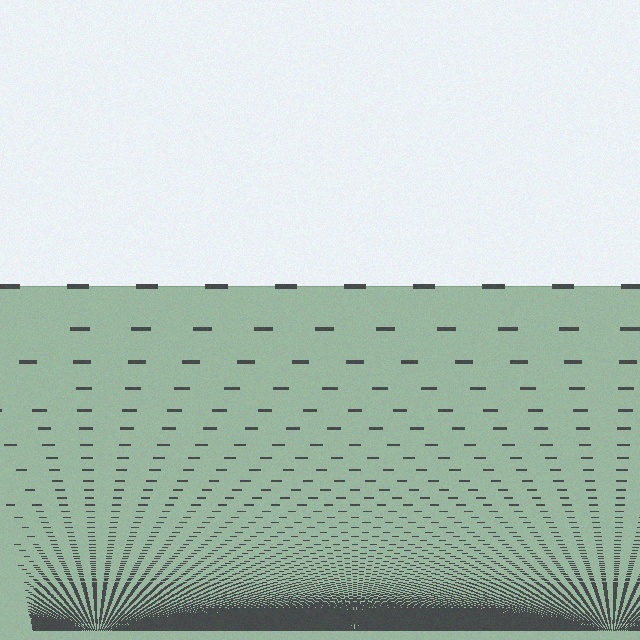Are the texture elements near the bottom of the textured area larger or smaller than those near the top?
Smaller. The gradient is inverted — elements near the bottom are smaller and denser.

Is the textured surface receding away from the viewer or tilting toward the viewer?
The surface appears to tilt toward the viewer. Texture elements get larger and sparser toward the top.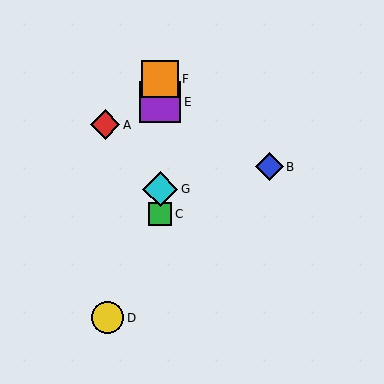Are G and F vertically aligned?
Yes, both are at x≈160.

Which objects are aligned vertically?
Objects C, E, F, G are aligned vertically.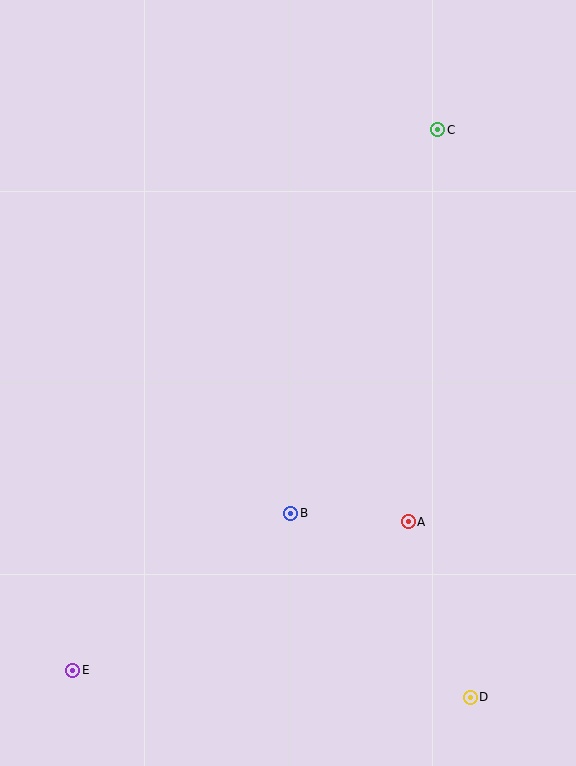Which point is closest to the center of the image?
Point B at (291, 513) is closest to the center.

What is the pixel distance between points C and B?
The distance between C and B is 411 pixels.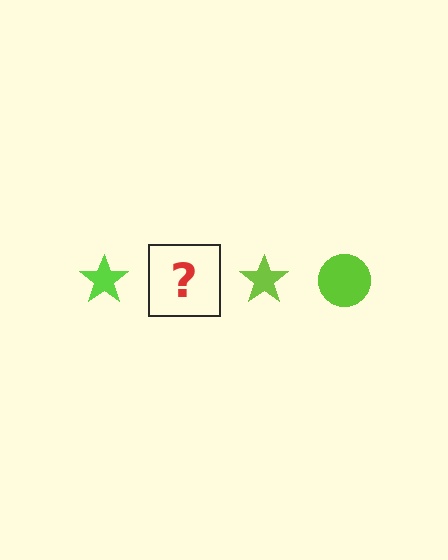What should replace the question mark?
The question mark should be replaced with a lime circle.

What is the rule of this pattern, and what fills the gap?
The rule is that the pattern cycles through star, circle shapes in lime. The gap should be filled with a lime circle.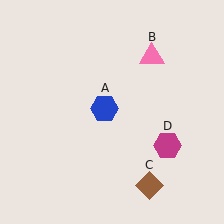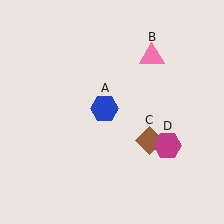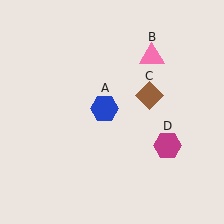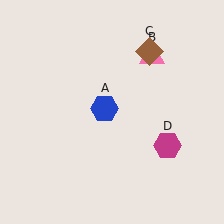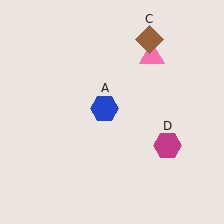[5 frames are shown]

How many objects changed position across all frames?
1 object changed position: brown diamond (object C).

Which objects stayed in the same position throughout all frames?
Blue hexagon (object A) and pink triangle (object B) and magenta hexagon (object D) remained stationary.